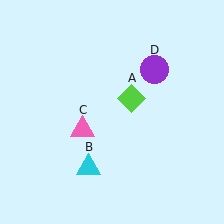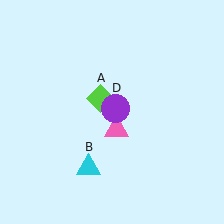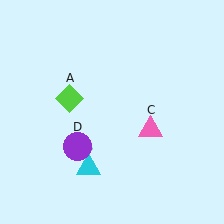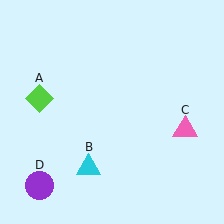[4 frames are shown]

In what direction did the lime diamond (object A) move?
The lime diamond (object A) moved left.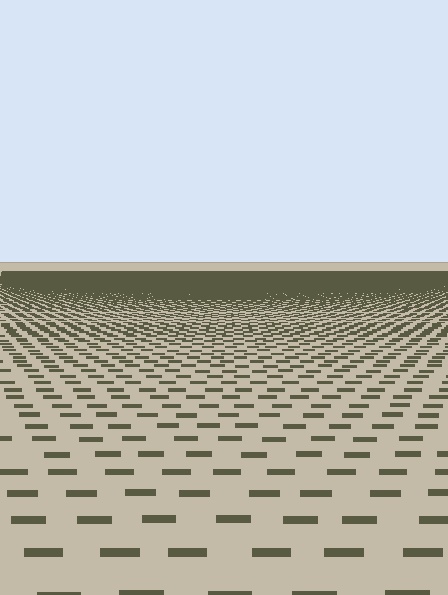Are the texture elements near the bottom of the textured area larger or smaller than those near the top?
Larger. Near the bottom, elements are closer to the viewer and appear at a bigger on-screen size.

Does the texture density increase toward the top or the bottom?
Density increases toward the top.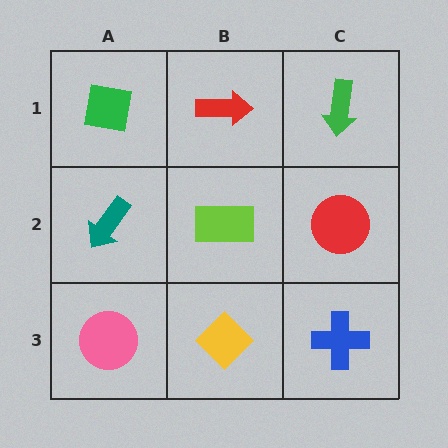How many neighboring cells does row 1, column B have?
3.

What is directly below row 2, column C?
A blue cross.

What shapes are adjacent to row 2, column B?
A red arrow (row 1, column B), a yellow diamond (row 3, column B), a teal arrow (row 2, column A), a red circle (row 2, column C).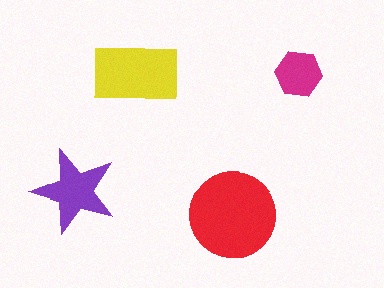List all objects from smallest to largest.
The magenta hexagon, the purple star, the yellow rectangle, the red circle.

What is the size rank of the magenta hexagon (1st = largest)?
4th.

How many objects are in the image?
There are 4 objects in the image.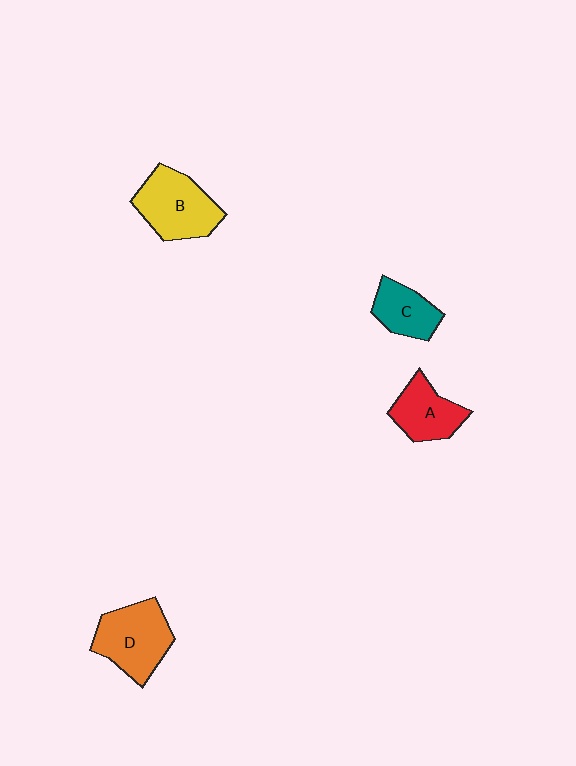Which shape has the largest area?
Shape D (orange).